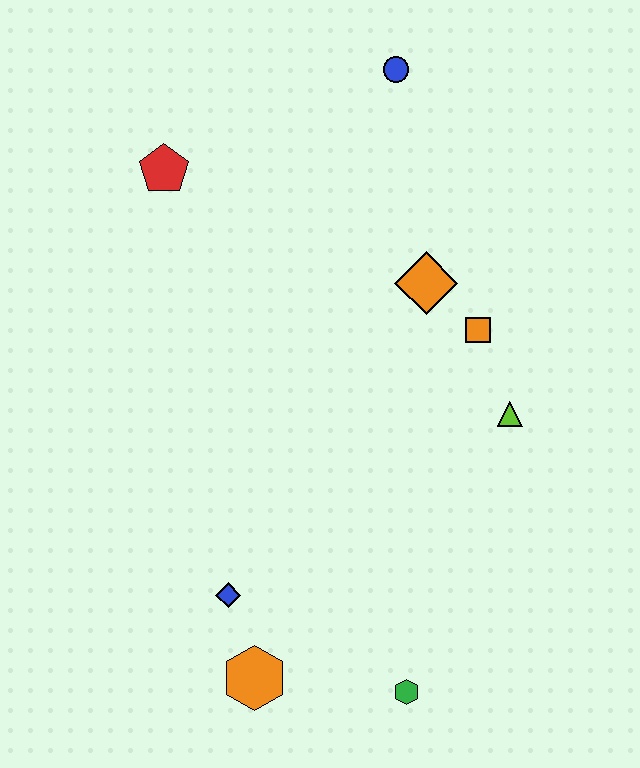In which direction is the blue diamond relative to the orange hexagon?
The blue diamond is above the orange hexagon.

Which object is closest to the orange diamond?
The orange square is closest to the orange diamond.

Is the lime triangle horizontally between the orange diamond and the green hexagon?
No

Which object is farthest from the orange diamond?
The orange hexagon is farthest from the orange diamond.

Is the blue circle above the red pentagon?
Yes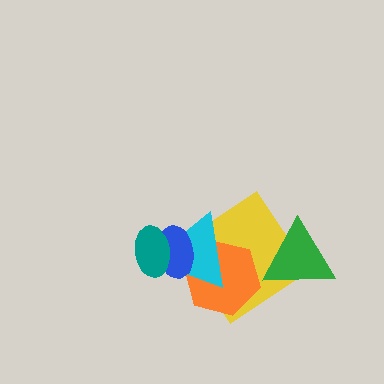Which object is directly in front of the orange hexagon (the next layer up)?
The cyan triangle is directly in front of the orange hexagon.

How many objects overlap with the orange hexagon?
3 objects overlap with the orange hexagon.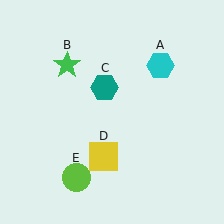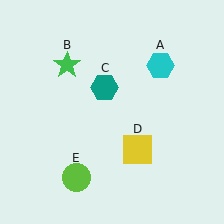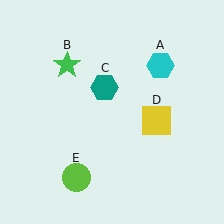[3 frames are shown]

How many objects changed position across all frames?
1 object changed position: yellow square (object D).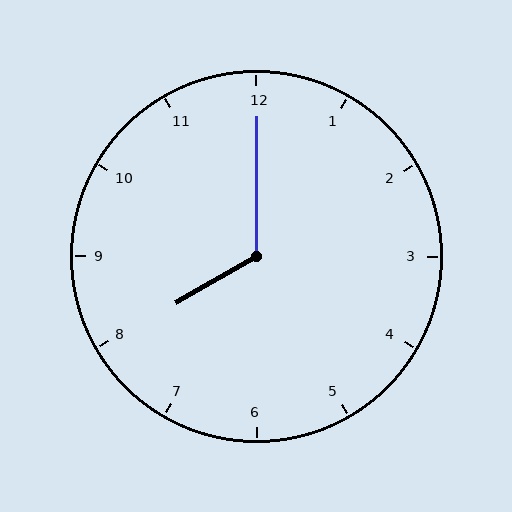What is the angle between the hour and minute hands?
Approximately 120 degrees.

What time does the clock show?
8:00.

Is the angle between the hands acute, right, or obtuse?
It is obtuse.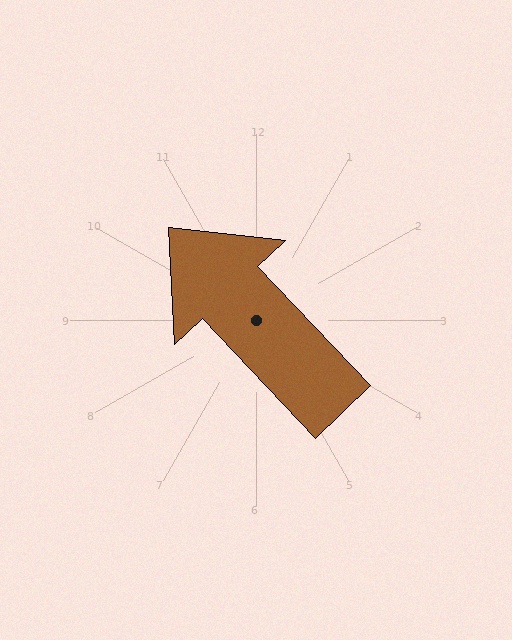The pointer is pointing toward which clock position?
Roughly 11 o'clock.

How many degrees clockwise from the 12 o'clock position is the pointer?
Approximately 317 degrees.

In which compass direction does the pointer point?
Northwest.